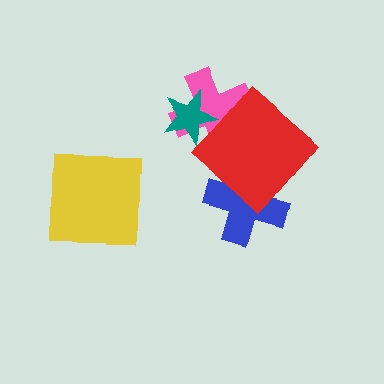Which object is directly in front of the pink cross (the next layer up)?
The teal star is directly in front of the pink cross.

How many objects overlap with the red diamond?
2 objects overlap with the red diamond.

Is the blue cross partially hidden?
Yes, it is partially covered by another shape.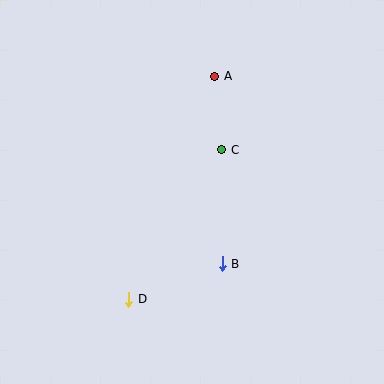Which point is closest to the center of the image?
Point C at (222, 150) is closest to the center.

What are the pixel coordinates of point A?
Point A is at (215, 76).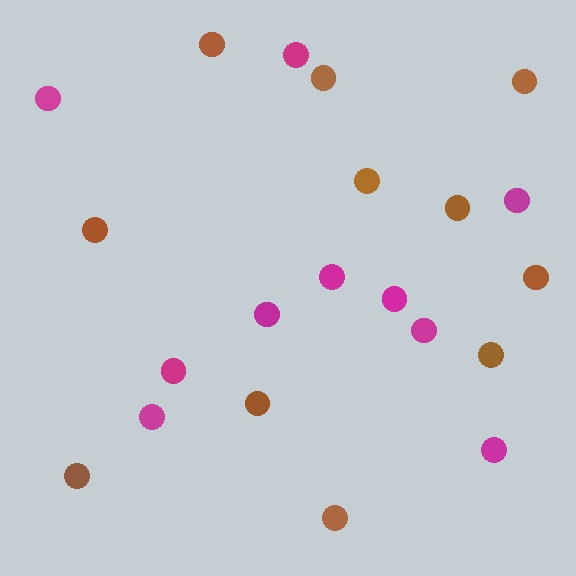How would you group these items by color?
There are 2 groups: one group of magenta circles (10) and one group of brown circles (11).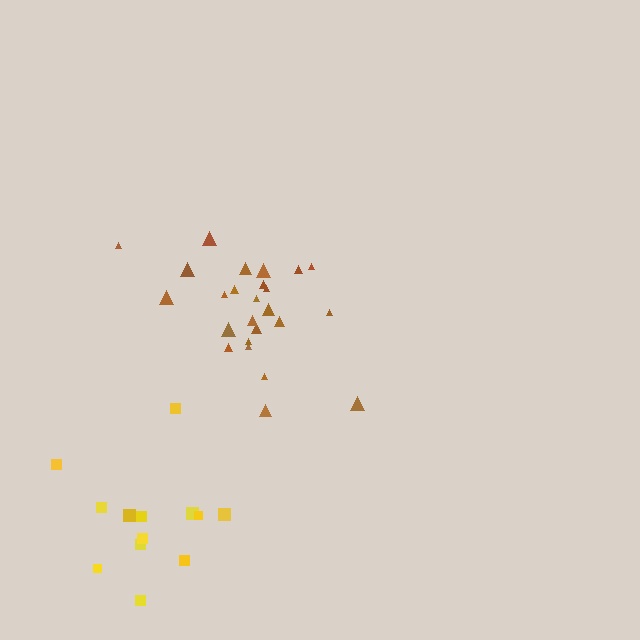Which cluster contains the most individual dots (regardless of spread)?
Brown (25).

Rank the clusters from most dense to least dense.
brown, yellow.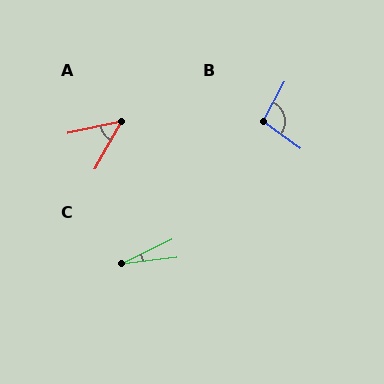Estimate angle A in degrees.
Approximately 49 degrees.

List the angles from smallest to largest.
C (19°), A (49°), B (98°).